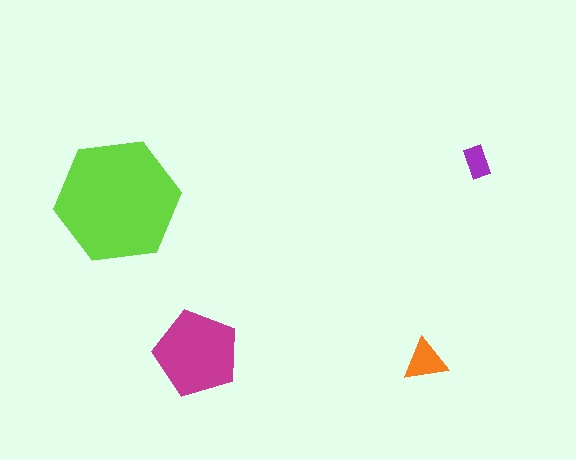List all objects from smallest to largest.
The purple rectangle, the orange triangle, the magenta pentagon, the lime hexagon.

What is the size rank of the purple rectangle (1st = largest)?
4th.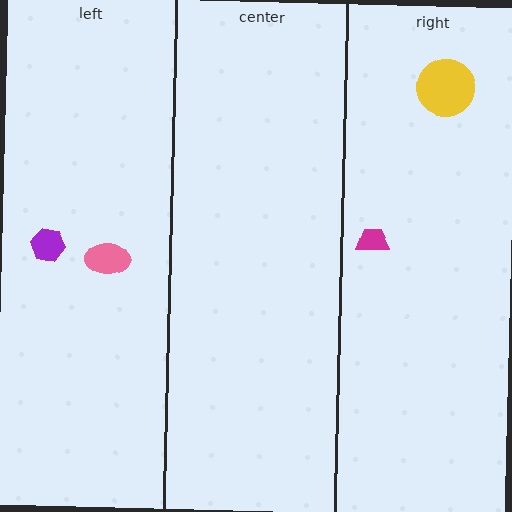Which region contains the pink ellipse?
The left region.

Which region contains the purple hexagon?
The left region.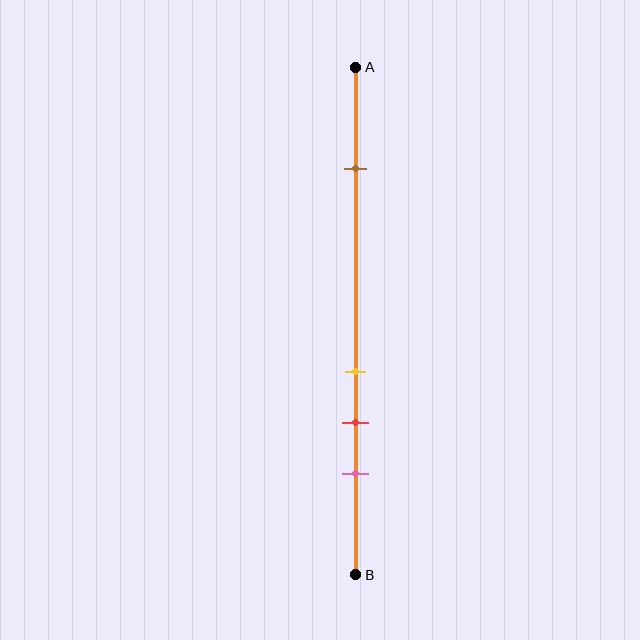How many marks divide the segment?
There are 4 marks dividing the segment.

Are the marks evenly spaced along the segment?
No, the marks are not evenly spaced.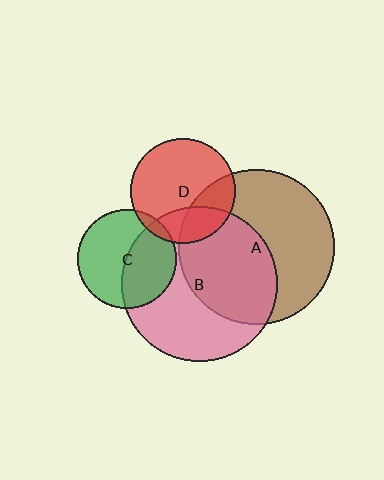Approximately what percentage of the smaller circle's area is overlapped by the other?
Approximately 45%.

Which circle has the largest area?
Circle B (pink).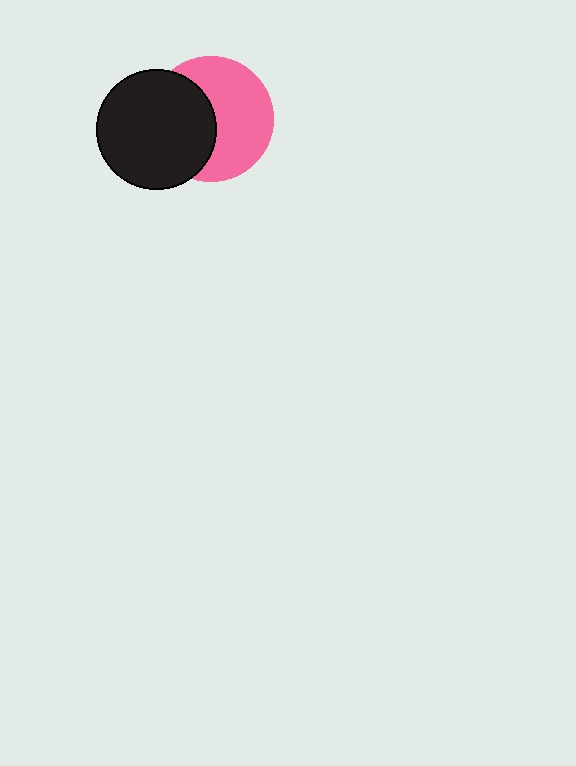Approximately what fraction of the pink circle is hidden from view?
Roughly 43% of the pink circle is hidden behind the black circle.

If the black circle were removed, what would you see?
You would see the complete pink circle.